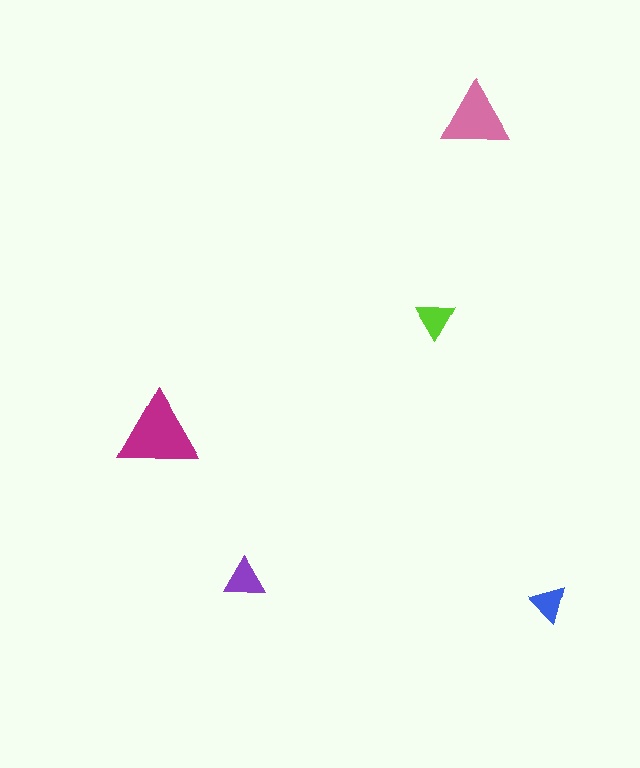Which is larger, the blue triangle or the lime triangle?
The lime one.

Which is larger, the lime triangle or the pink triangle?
The pink one.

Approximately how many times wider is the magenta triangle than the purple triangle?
About 2 times wider.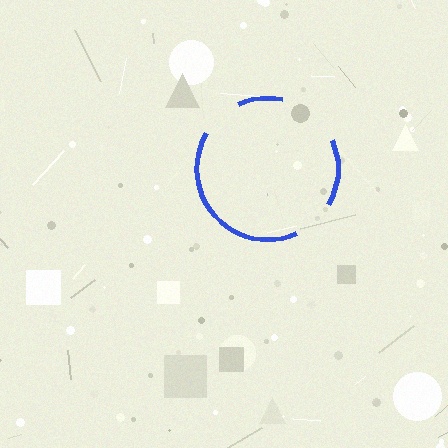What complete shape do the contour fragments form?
The contour fragments form a circle.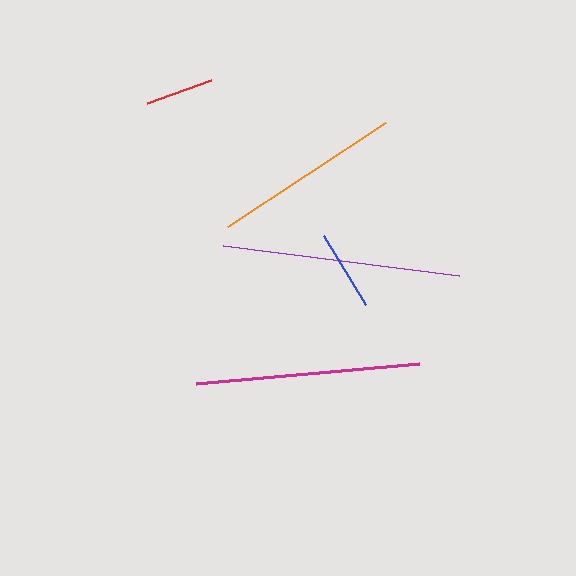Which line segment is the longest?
The purple line is the longest at approximately 238 pixels.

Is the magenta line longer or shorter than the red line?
The magenta line is longer than the red line.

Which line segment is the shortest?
The red line is the shortest at approximately 68 pixels.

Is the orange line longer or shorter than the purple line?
The purple line is longer than the orange line.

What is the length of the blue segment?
The blue segment is approximately 80 pixels long.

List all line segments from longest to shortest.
From longest to shortest: purple, magenta, orange, blue, red.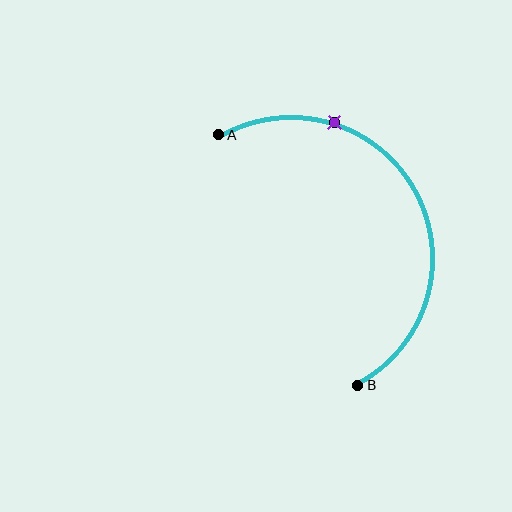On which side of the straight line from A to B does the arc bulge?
The arc bulges to the right of the straight line connecting A and B.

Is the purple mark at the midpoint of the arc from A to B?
No. The purple mark lies on the arc but is closer to endpoint A. The arc midpoint would be at the point on the curve equidistant along the arc from both A and B.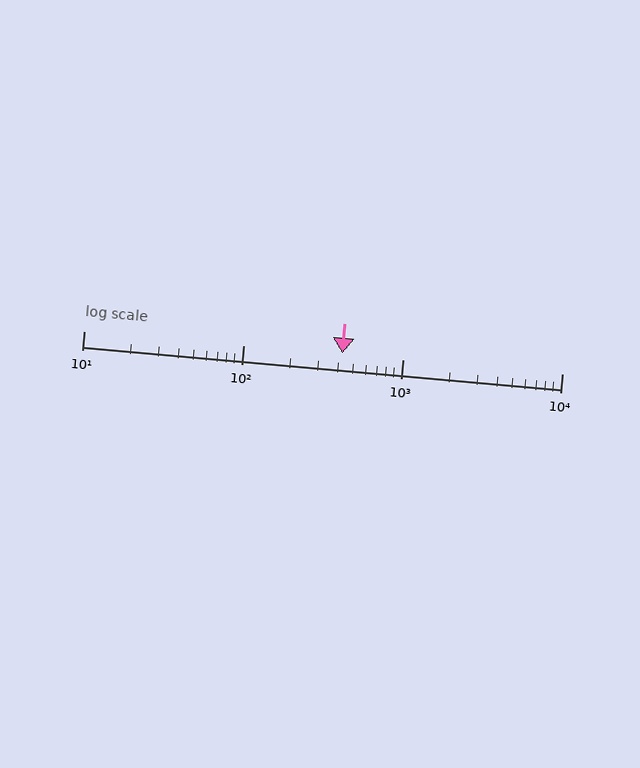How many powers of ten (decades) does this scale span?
The scale spans 3 decades, from 10 to 10000.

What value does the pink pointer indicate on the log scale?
The pointer indicates approximately 420.